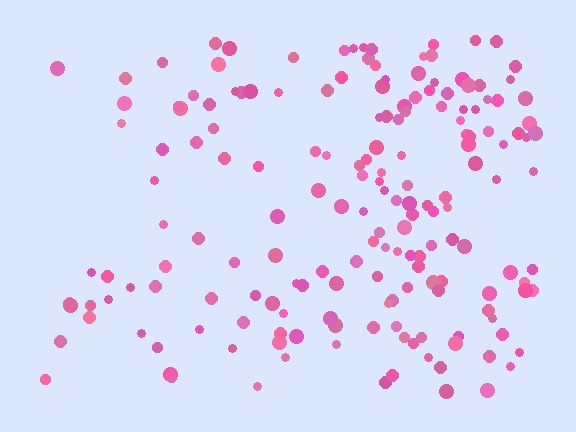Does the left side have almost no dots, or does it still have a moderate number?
Still a moderate number, just noticeably fewer than the right.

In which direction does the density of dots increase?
From left to right, with the right side densest.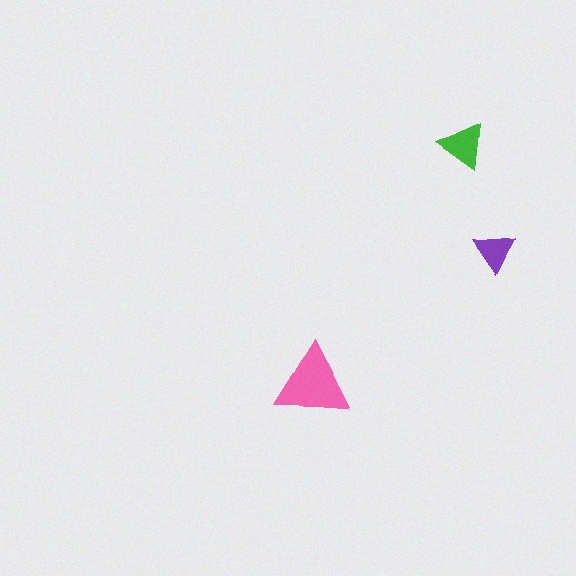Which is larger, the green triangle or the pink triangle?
The pink one.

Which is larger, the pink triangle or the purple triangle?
The pink one.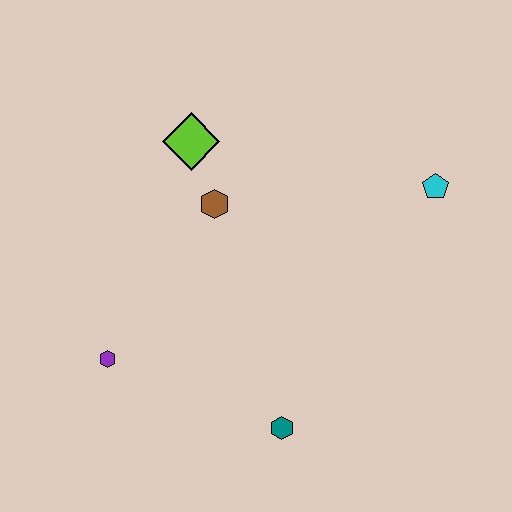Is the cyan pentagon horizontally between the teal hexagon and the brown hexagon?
No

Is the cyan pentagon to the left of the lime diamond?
No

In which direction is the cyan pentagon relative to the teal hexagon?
The cyan pentagon is above the teal hexagon.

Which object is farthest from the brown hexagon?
The teal hexagon is farthest from the brown hexagon.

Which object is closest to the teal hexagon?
The purple hexagon is closest to the teal hexagon.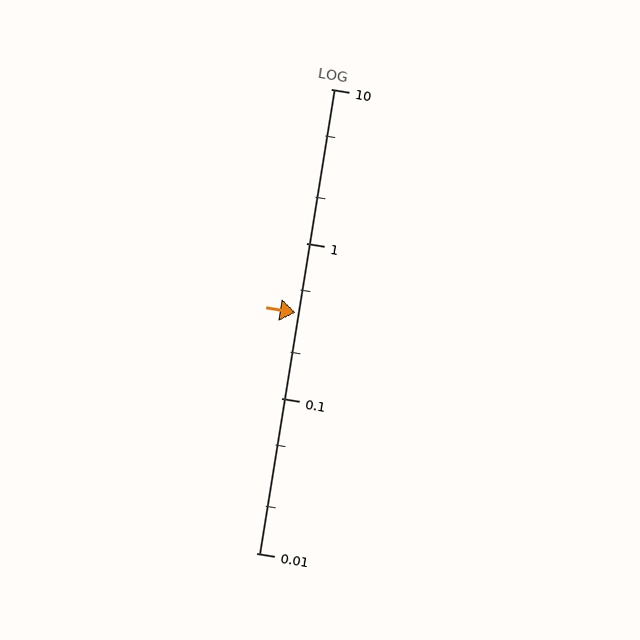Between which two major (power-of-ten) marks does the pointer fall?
The pointer is between 0.1 and 1.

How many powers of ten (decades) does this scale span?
The scale spans 3 decades, from 0.01 to 10.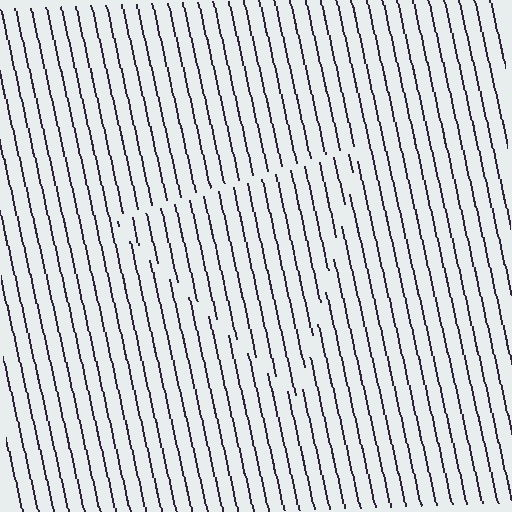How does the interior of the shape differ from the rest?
The interior of the shape contains the same grating, shifted by half a period — the contour is defined by the phase discontinuity where line-ends from the inner and outer gratings abut.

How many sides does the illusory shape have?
3 sides — the line-ends trace a triangle.